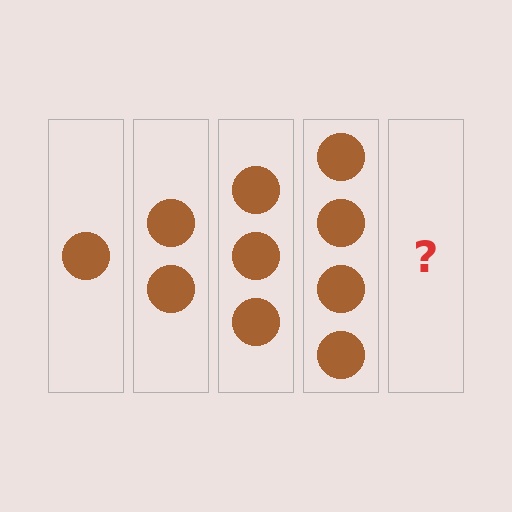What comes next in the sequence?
The next element should be 5 circles.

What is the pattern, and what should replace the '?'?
The pattern is that each step adds one more circle. The '?' should be 5 circles.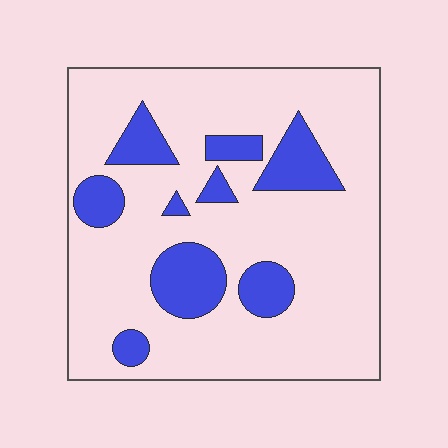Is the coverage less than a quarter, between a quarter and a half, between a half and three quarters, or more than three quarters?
Less than a quarter.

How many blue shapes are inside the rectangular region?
9.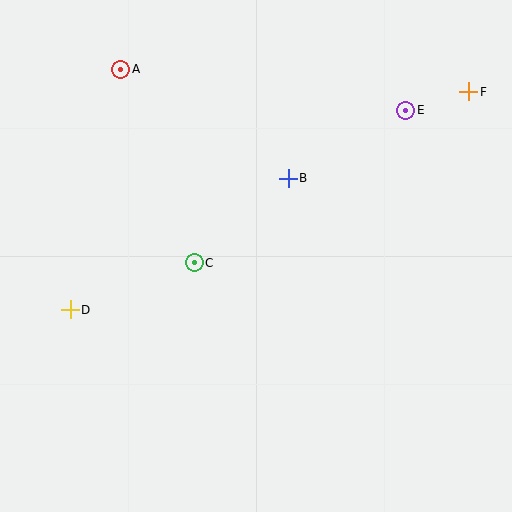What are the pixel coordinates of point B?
Point B is at (288, 178).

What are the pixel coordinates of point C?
Point C is at (194, 263).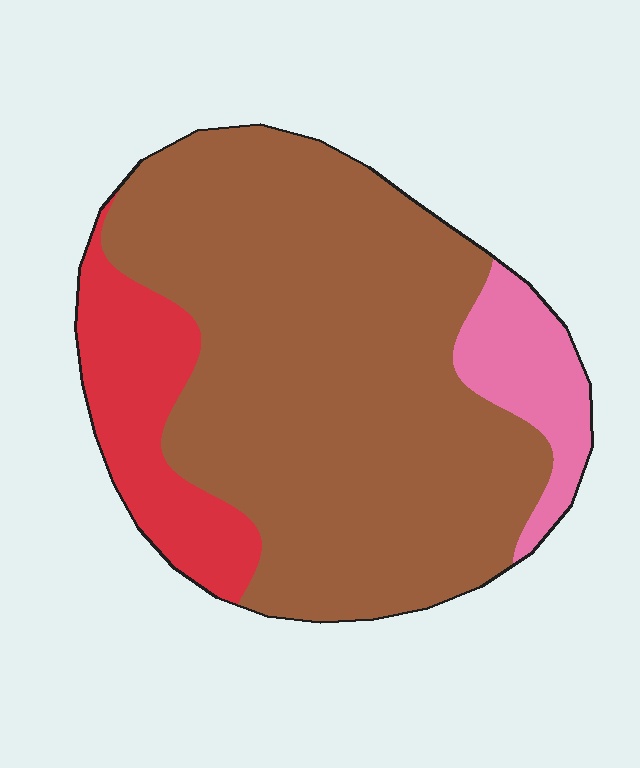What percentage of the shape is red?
Red covers 16% of the shape.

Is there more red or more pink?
Red.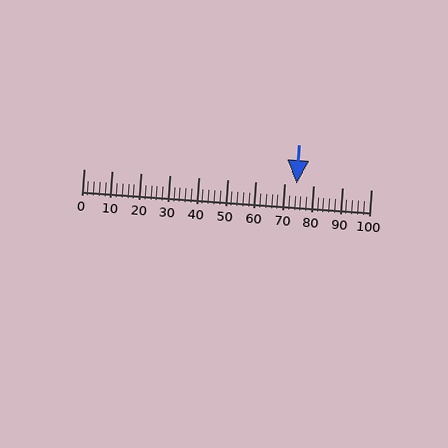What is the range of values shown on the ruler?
The ruler shows values from 0 to 100.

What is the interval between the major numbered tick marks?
The major tick marks are spaced 10 units apart.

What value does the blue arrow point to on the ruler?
The blue arrow points to approximately 74.